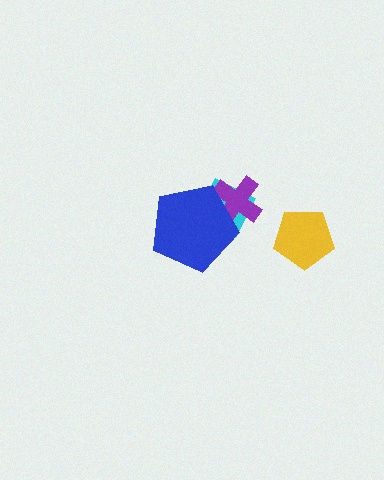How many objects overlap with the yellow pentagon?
0 objects overlap with the yellow pentagon.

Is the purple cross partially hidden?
Yes, it is partially covered by another shape.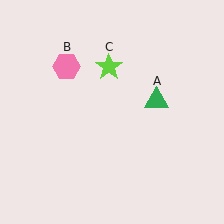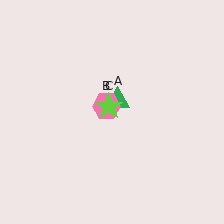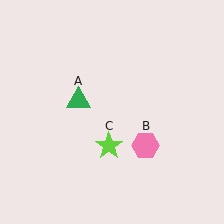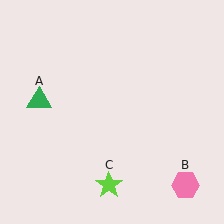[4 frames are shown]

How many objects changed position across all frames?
3 objects changed position: green triangle (object A), pink hexagon (object B), lime star (object C).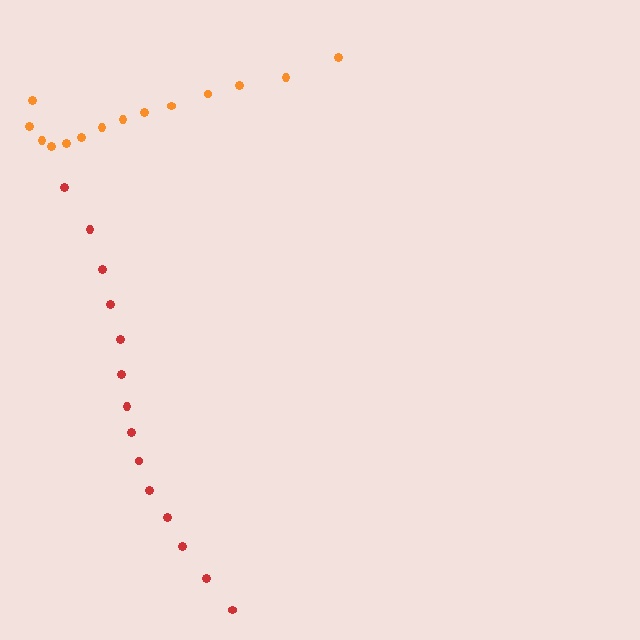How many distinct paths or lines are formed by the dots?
There are 2 distinct paths.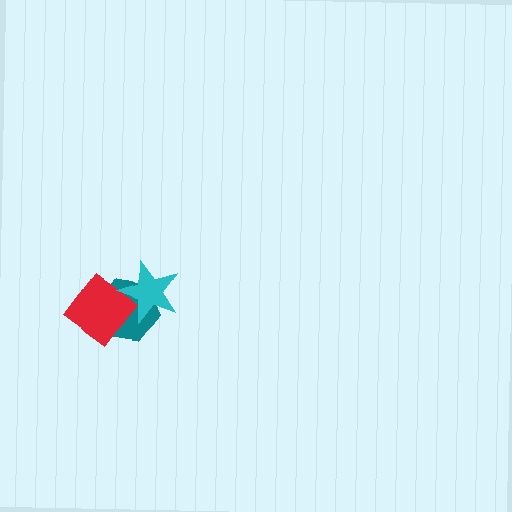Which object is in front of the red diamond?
The cyan star is in front of the red diamond.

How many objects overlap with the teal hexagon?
2 objects overlap with the teal hexagon.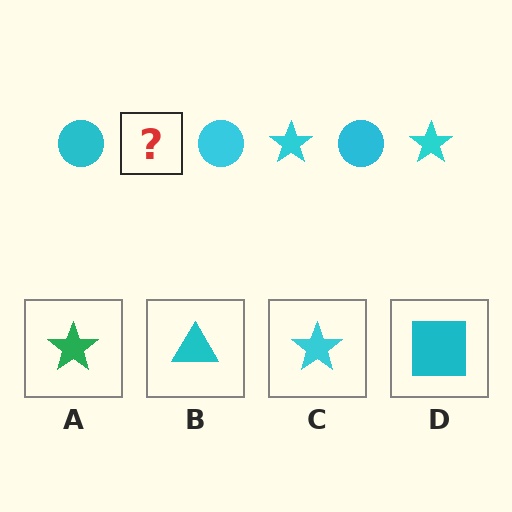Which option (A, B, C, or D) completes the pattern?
C.